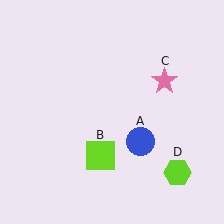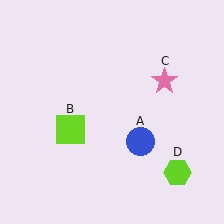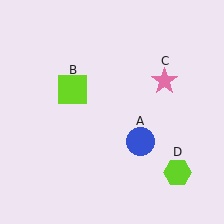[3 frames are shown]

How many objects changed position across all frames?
1 object changed position: lime square (object B).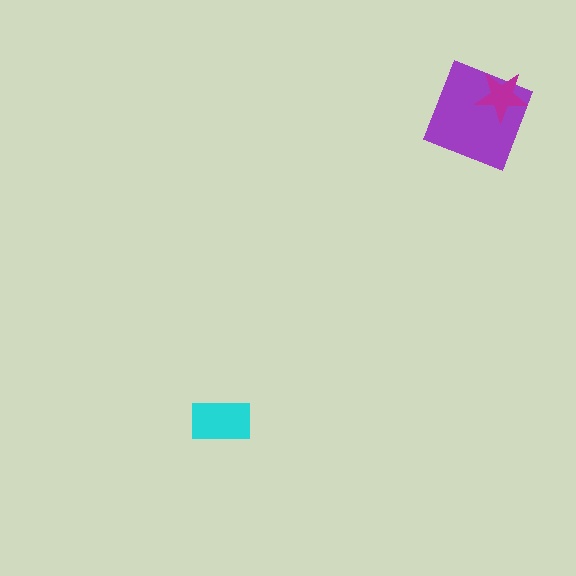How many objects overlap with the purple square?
1 object overlaps with the purple square.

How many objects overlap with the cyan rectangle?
0 objects overlap with the cyan rectangle.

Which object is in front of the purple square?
The magenta star is in front of the purple square.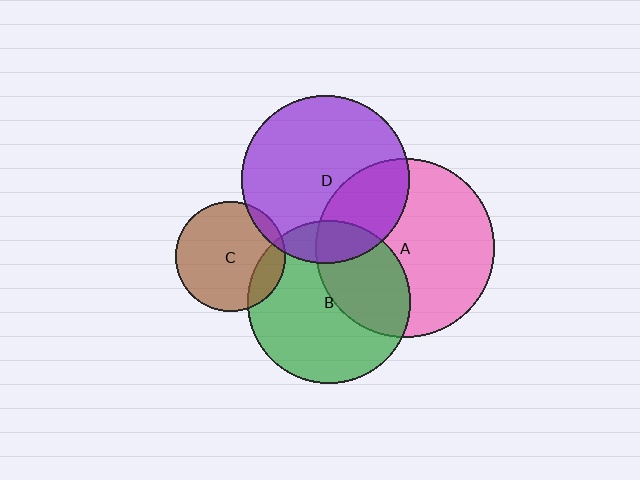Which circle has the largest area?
Circle A (pink).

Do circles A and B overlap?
Yes.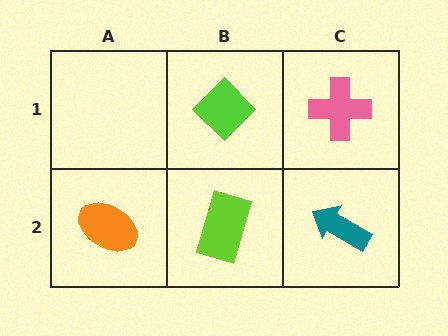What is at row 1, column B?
A lime diamond.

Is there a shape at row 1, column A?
No, that cell is empty.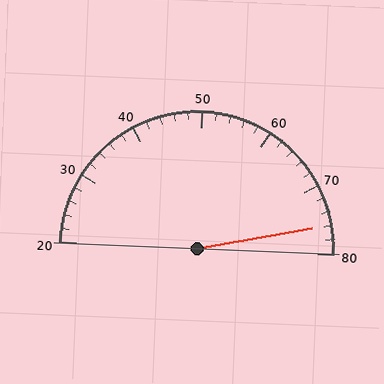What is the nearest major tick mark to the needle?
The nearest major tick mark is 80.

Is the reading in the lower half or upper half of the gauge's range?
The reading is in the upper half of the range (20 to 80).